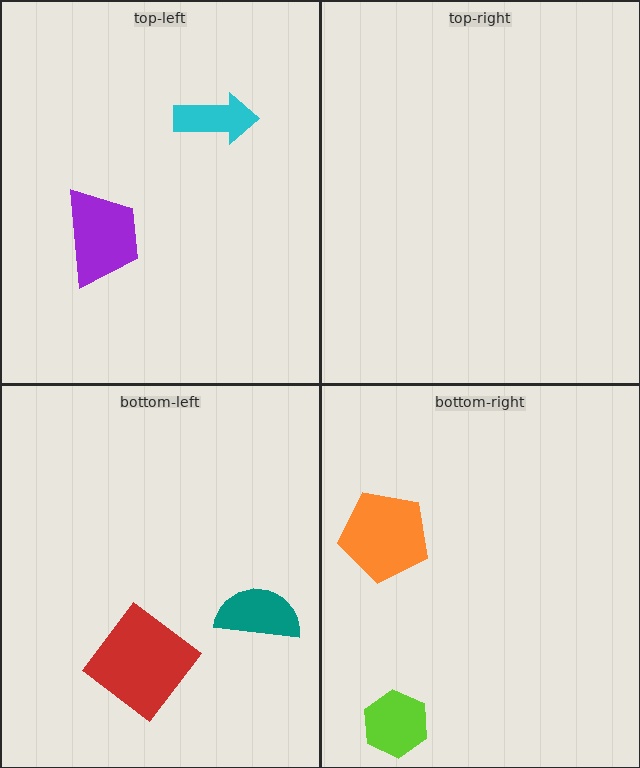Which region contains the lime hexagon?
The bottom-right region.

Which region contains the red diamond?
The bottom-left region.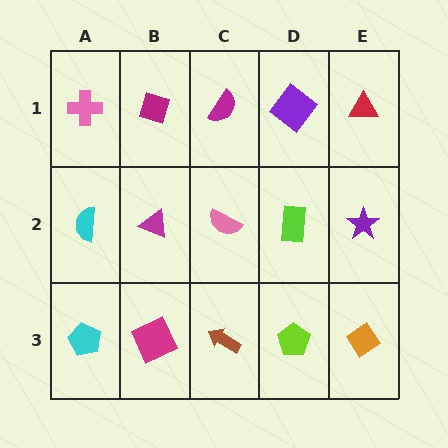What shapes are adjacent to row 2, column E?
A red triangle (row 1, column E), an orange diamond (row 3, column E), a lime rectangle (row 2, column D).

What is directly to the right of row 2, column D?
A purple star.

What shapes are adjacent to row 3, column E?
A purple star (row 2, column E), a lime pentagon (row 3, column D).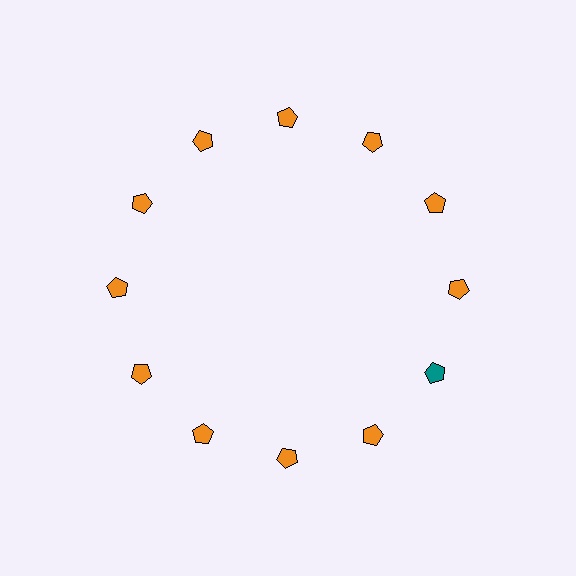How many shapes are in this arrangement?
There are 12 shapes arranged in a ring pattern.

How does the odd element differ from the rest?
It has a different color: teal instead of orange.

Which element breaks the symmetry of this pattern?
The teal pentagon at roughly the 4 o'clock position breaks the symmetry. All other shapes are orange pentagons.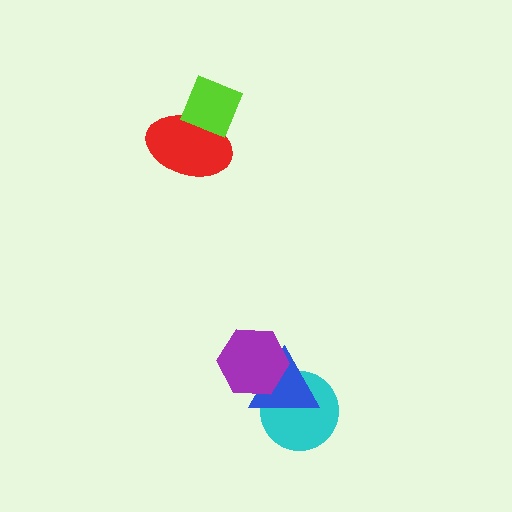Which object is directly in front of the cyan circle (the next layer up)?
The blue triangle is directly in front of the cyan circle.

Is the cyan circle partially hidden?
Yes, it is partially covered by another shape.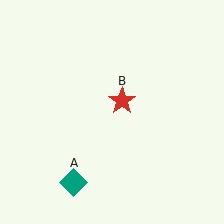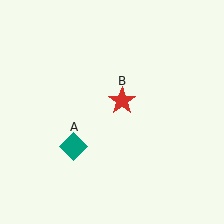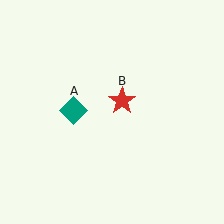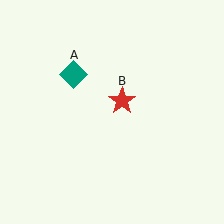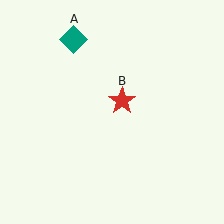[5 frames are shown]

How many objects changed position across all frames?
1 object changed position: teal diamond (object A).